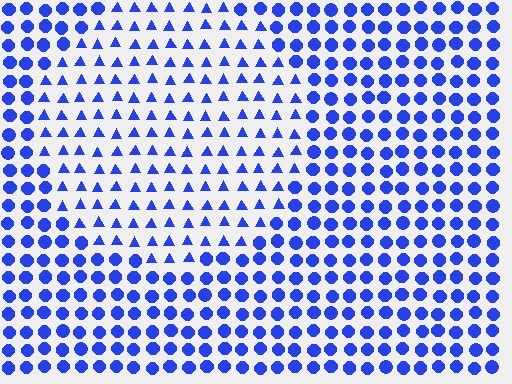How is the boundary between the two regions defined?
The boundary is defined by a change in element shape: triangles inside vs. circles outside. All elements share the same color and spacing.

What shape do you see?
I see a circle.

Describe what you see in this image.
The image is filled with small blue elements arranged in a uniform grid. A circle-shaped region contains triangles, while the surrounding area contains circles. The boundary is defined purely by the change in element shape.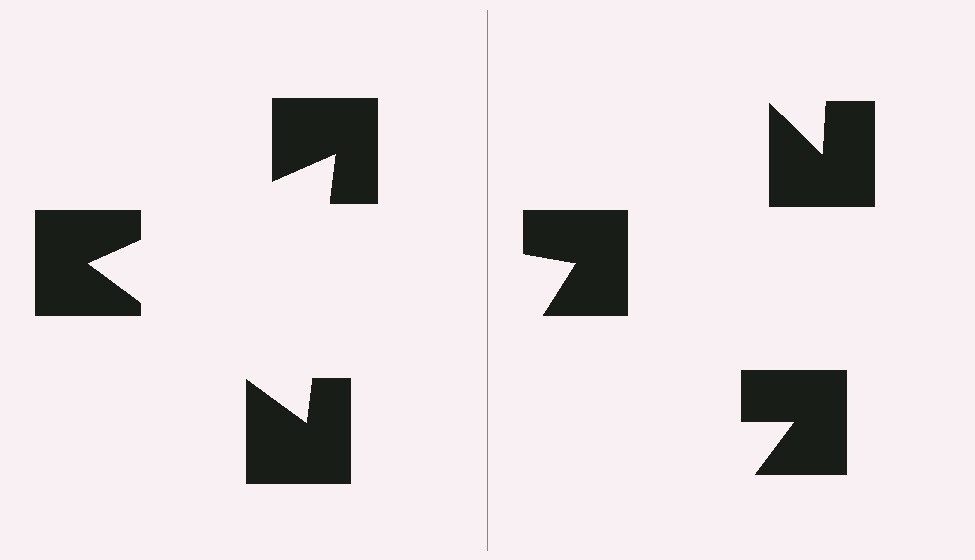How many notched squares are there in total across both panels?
6 — 3 on each side.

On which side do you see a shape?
An illusory triangle appears on the left side. On the right side the wedge cuts are rotated, so no coherent shape forms.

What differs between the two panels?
The notched squares are positioned identically on both sides; only the wedge orientations differ. On the left they align to a triangle; on the right they are misaligned.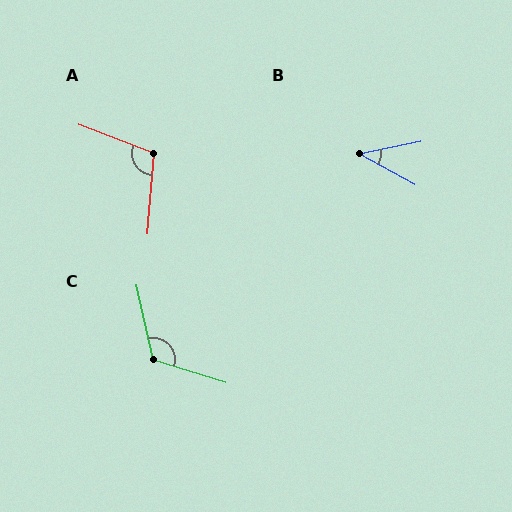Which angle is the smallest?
B, at approximately 40 degrees.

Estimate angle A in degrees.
Approximately 107 degrees.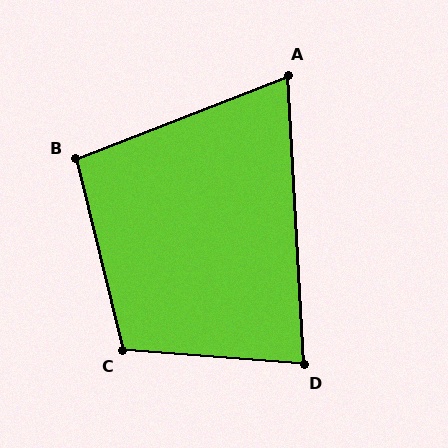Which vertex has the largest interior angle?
C, at approximately 108 degrees.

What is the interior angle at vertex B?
Approximately 98 degrees (obtuse).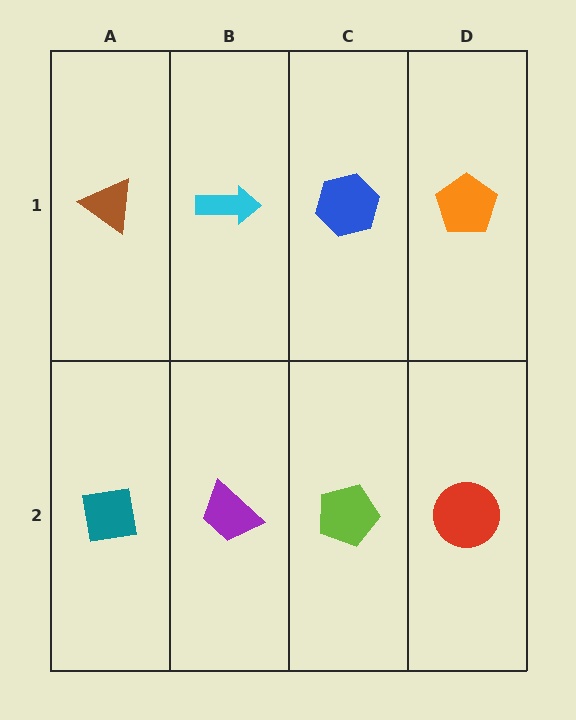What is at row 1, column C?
A blue hexagon.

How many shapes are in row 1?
4 shapes.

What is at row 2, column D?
A red circle.